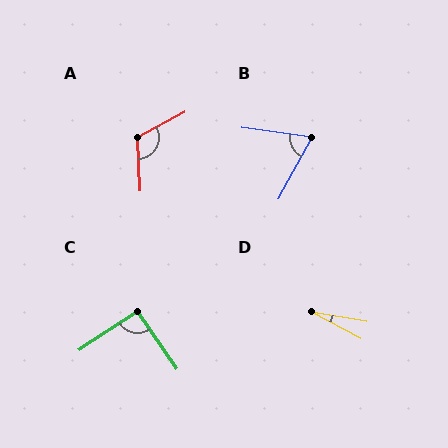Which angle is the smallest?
D, at approximately 19 degrees.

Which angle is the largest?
A, at approximately 115 degrees.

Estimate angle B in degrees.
Approximately 70 degrees.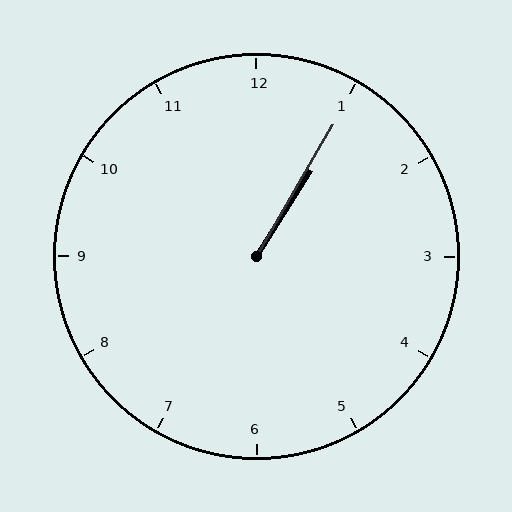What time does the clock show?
1:05.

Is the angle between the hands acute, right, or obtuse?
It is acute.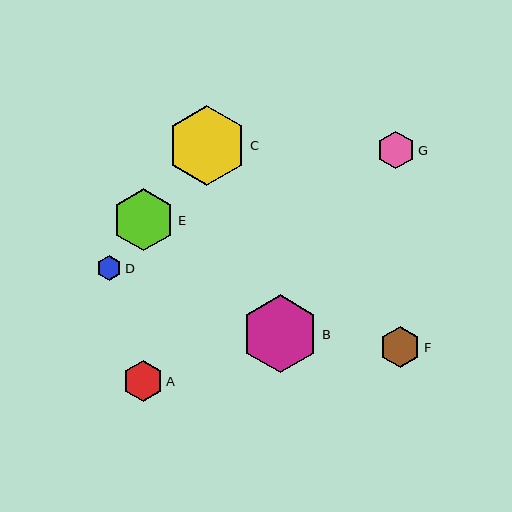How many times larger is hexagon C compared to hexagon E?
Hexagon C is approximately 1.3 times the size of hexagon E.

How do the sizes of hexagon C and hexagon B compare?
Hexagon C and hexagon B are approximately the same size.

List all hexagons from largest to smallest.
From largest to smallest: C, B, E, F, A, G, D.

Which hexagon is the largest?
Hexagon C is the largest with a size of approximately 80 pixels.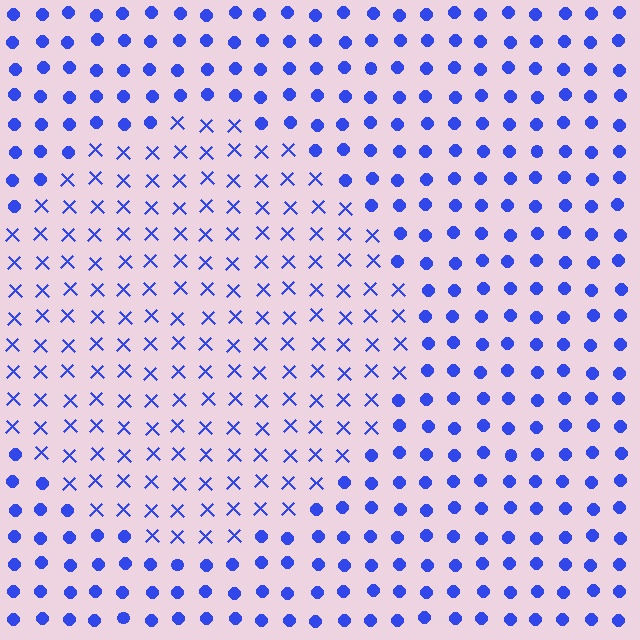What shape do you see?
I see a circle.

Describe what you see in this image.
The image is filled with small blue elements arranged in a uniform grid. A circle-shaped region contains X marks, while the surrounding area contains circles. The boundary is defined purely by the change in element shape.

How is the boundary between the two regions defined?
The boundary is defined by a change in element shape: X marks inside vs. circles outside. All elements share the same color and spacing.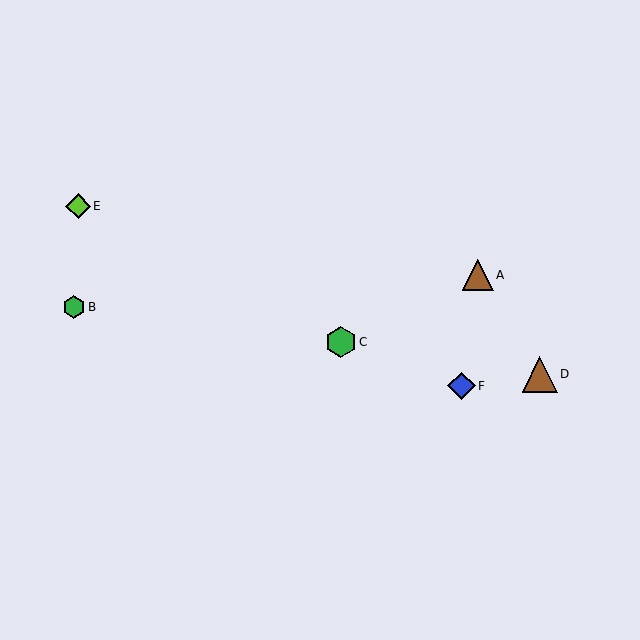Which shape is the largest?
The brown triangle (labeled D) is the largest.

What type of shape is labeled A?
Shape A is a brown triangle.